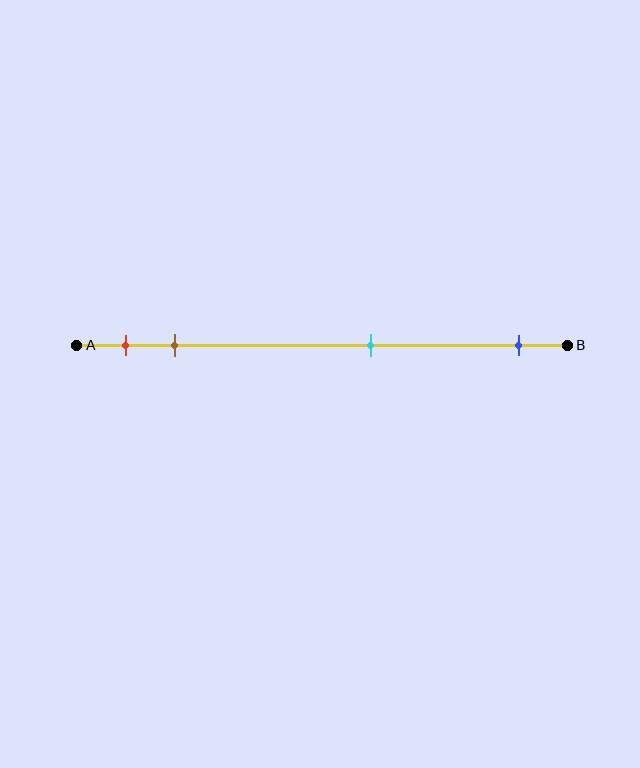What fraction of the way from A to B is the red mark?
The red mark is approximately 10% (0.1) of the way from A to B.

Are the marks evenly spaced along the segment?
No, the marks are not evenly spaced.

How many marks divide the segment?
There are 4 marks dividing the segment.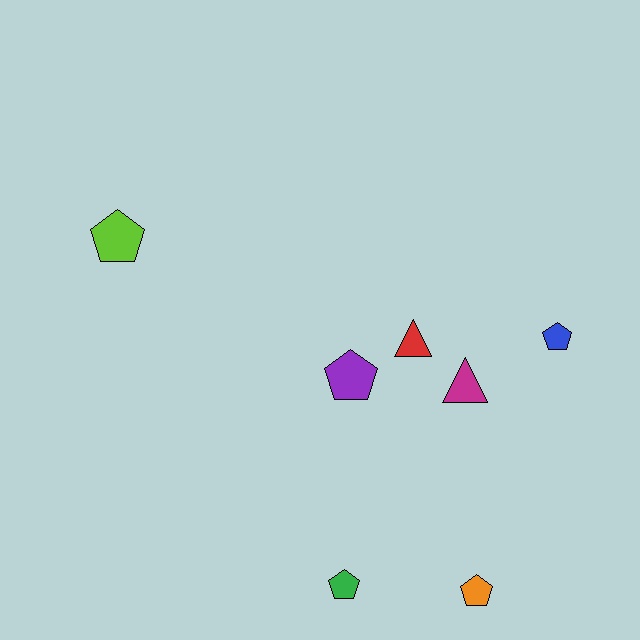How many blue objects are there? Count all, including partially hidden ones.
There is 1 blue object.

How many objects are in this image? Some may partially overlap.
There are 7 objects.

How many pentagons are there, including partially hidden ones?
There are 5 pentagons.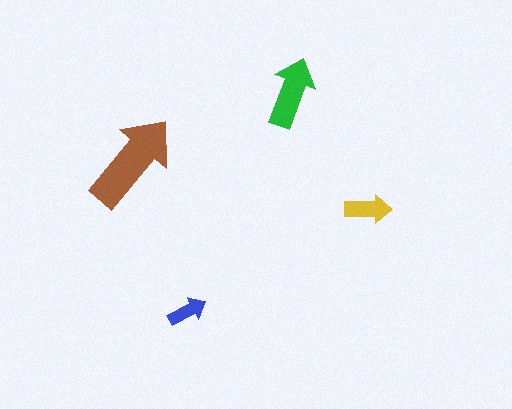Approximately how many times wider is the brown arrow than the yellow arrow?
About 2 times wider.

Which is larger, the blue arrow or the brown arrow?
The brown one.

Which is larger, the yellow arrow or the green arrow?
The green one.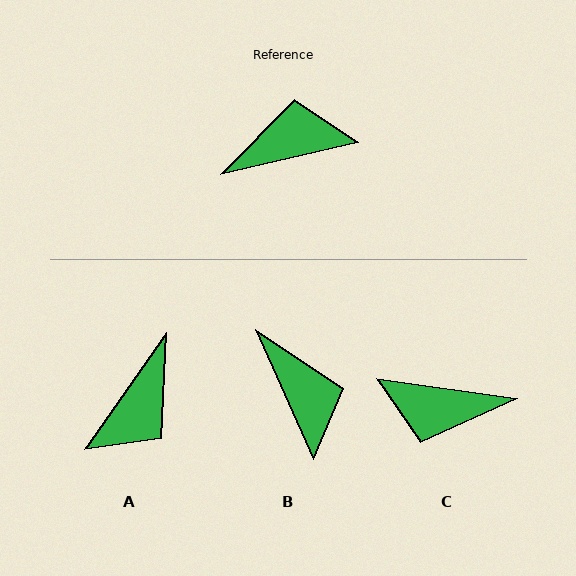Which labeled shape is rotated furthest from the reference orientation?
C, about 159 degrees away.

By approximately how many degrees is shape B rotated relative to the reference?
Approximately 79 degrees clockwise.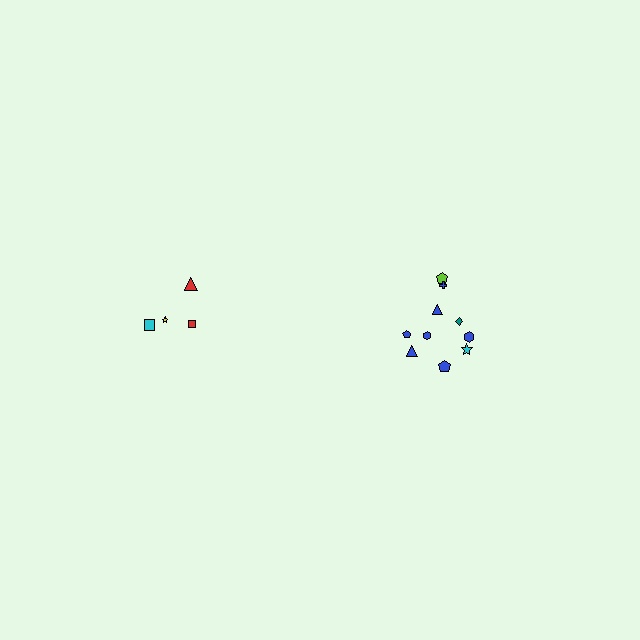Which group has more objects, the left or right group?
The right group.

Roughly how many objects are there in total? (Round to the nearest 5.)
Roughly 15 objects in total.